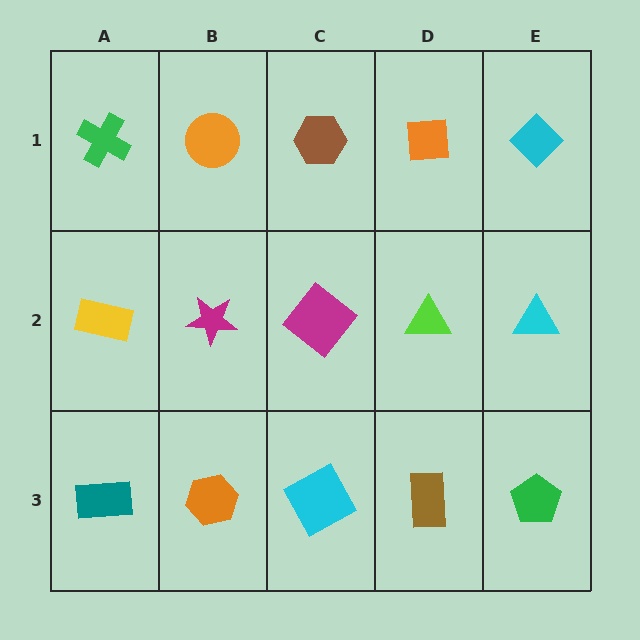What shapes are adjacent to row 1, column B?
A magenta star (row 2, column B), a green cross (row 1, column A), a brown hexagon (row 1, column C).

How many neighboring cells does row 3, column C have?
3.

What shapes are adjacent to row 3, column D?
A lime triangle (row 2, column D), a cyan square (row 3, column C), a green pentagon (row 3, column E).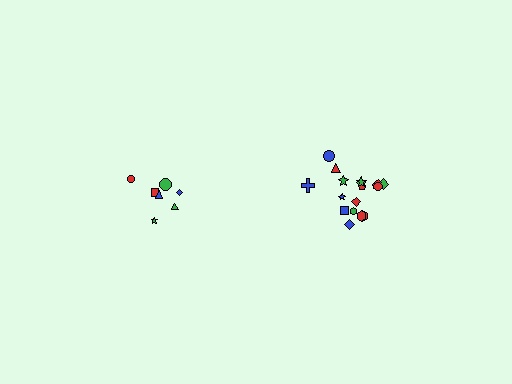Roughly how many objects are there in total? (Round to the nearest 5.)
Roughly 25 objects in total.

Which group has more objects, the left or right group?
The right group.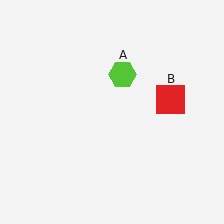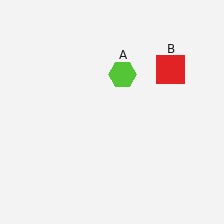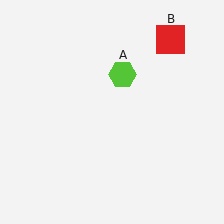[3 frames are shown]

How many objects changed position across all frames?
1 object changed position: red square (object B).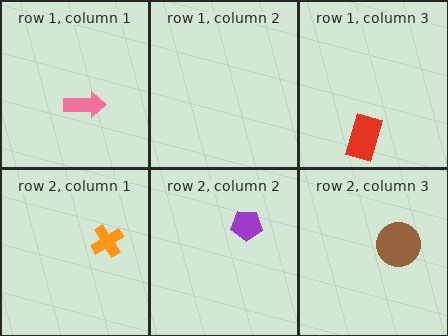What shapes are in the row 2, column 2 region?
The purple pentagon.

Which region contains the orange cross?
The row 2, column 1 region.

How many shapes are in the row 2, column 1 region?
1.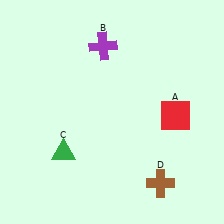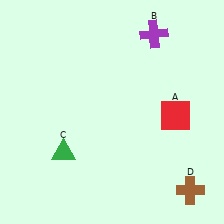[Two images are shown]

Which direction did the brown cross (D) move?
The brown cross (D) moved right.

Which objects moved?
The objects that moved are: the purple cross (B), the brown cross (D).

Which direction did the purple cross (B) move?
The purple cross (B) moved right.